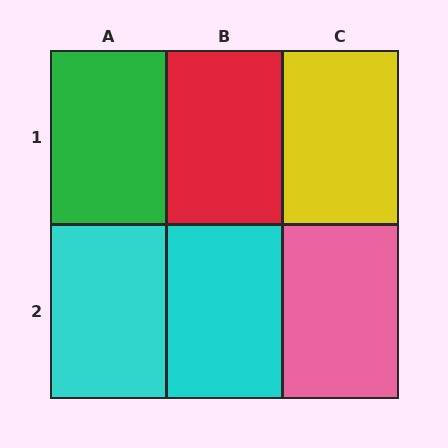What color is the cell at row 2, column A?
Cyan.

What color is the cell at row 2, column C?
Pink.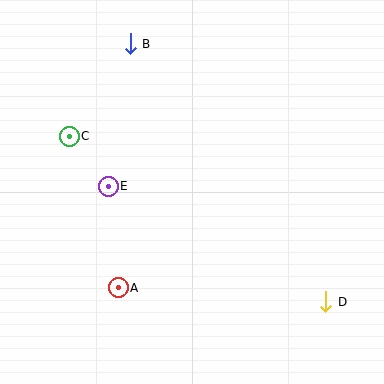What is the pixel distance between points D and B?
The distance between D and B is 324 pixels.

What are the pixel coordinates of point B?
Point B is at (130, 44).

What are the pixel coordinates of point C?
Point C is at (69, 136).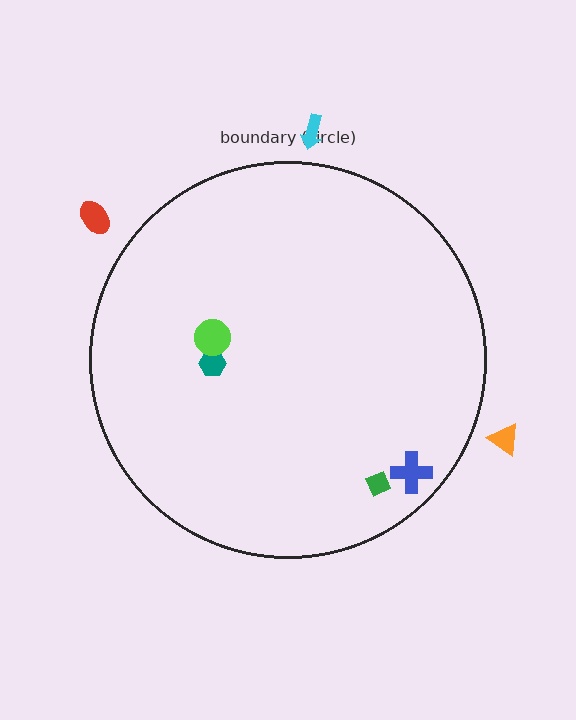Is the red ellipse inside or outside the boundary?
Outside.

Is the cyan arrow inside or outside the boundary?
Outside.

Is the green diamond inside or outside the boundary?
Inside.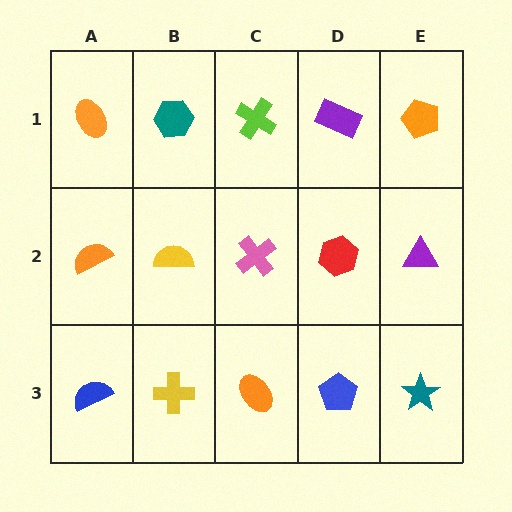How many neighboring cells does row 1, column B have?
3.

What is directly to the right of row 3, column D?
A teal star.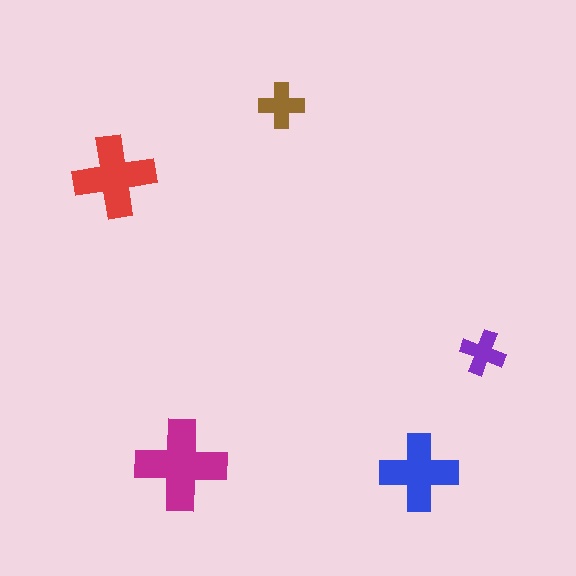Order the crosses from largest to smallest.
the magenta one, the red one, the blue one, the brown one, the purple one.